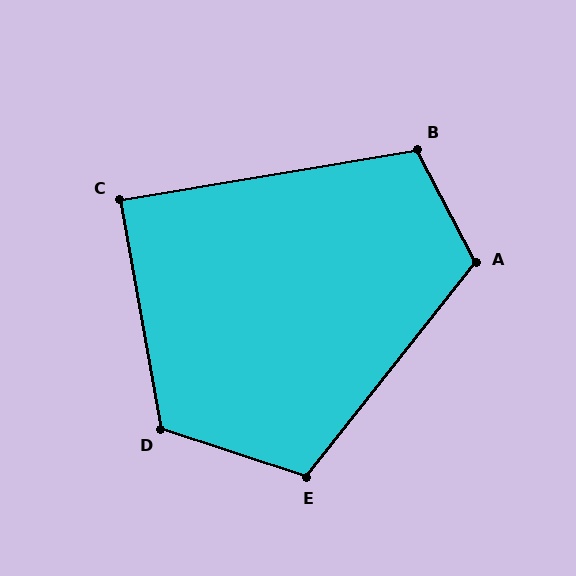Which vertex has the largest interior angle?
D, at approximately 118 degrees.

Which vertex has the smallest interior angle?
C, at approximately 89 degrees.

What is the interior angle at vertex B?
Approximately 108 degrees (obtuse).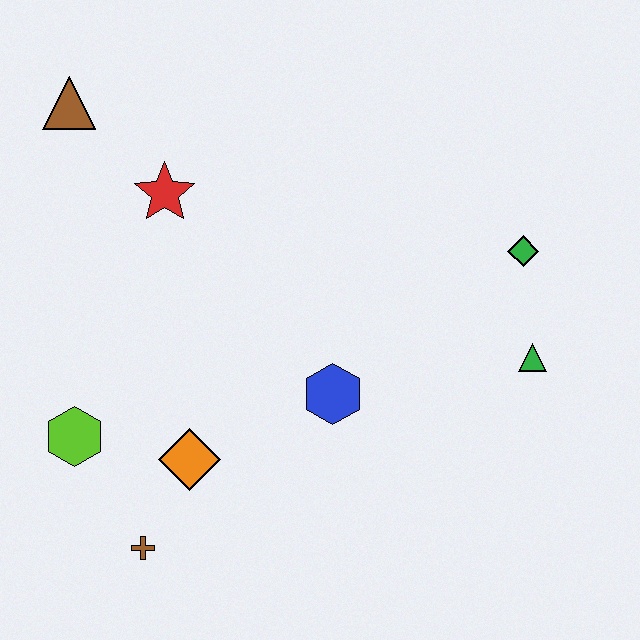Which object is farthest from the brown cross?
The green diamond is farthest from the brown cross.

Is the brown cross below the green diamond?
Yes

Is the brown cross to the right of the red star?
No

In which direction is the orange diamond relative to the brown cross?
The orange diamond is above the brown cross.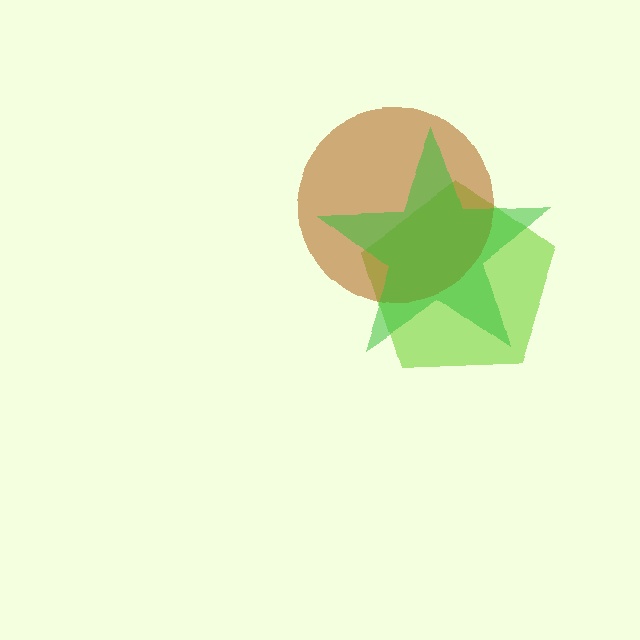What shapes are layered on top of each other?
The layered shapes are: a lime pentagon, a brown circle, a green star.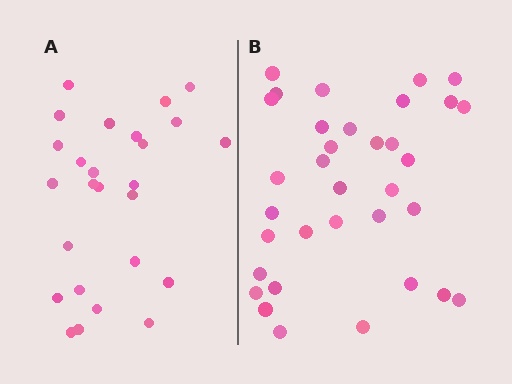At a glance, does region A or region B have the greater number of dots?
Region B (the right region) has more dots.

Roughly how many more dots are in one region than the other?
Region B has roughly 8 or so more dots than region A.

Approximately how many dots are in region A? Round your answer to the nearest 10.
About 30 dots. (The exact count is 26, which rounds to 30.)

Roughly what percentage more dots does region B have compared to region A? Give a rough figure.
About 30% more.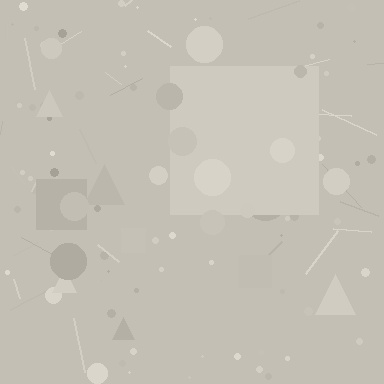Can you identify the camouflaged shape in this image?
The camouflaged shape is a square.